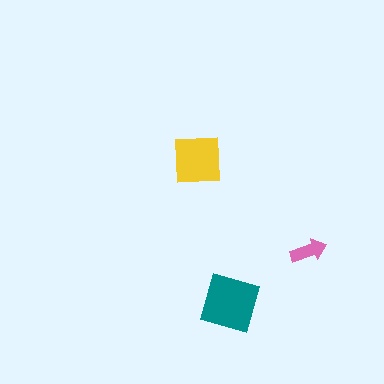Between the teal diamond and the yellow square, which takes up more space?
The teal diamond.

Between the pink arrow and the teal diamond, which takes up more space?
The teal diamond.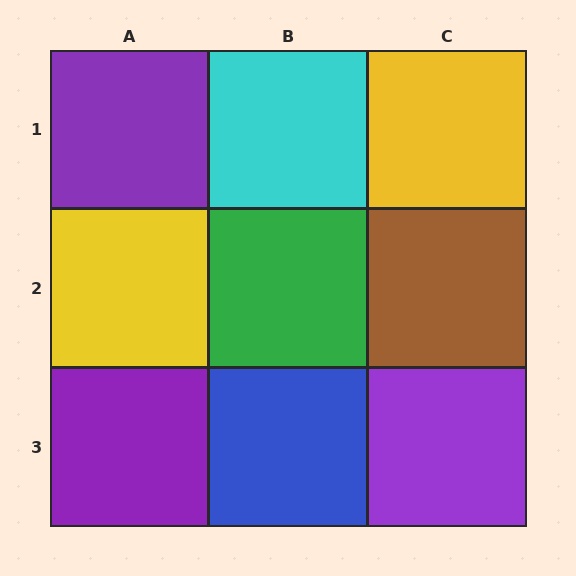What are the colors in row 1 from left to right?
Purple, cyan, yellow.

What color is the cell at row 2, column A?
Yellow.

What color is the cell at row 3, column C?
Purple.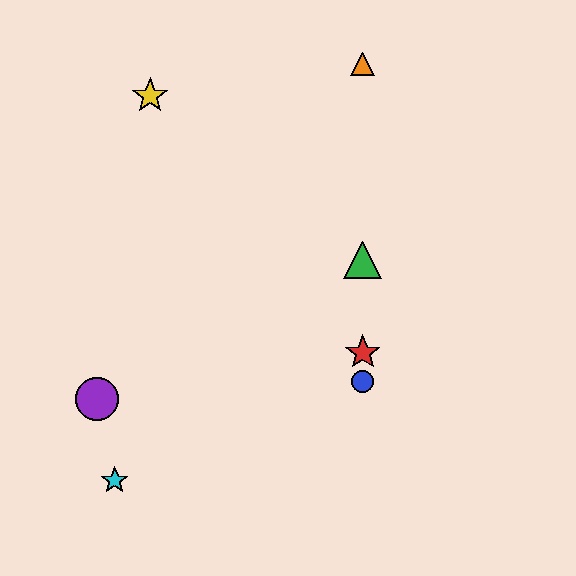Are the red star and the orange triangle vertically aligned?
Yes, both are at x≈363.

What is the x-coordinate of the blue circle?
The blue circle is at x≈363.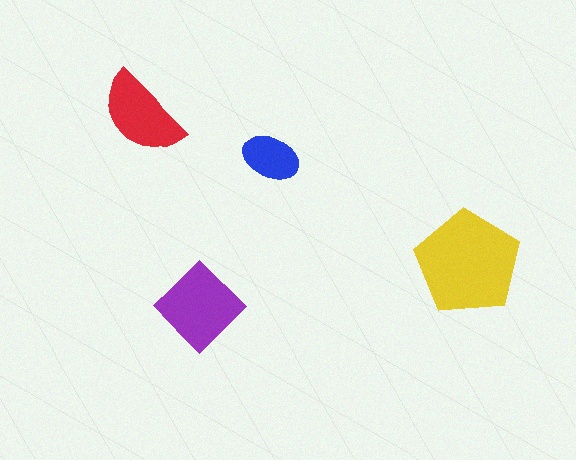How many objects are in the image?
There are 4 objects in the image.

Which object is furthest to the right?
The yellow pentagon is rightmost.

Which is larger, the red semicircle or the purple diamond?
The purple diamond.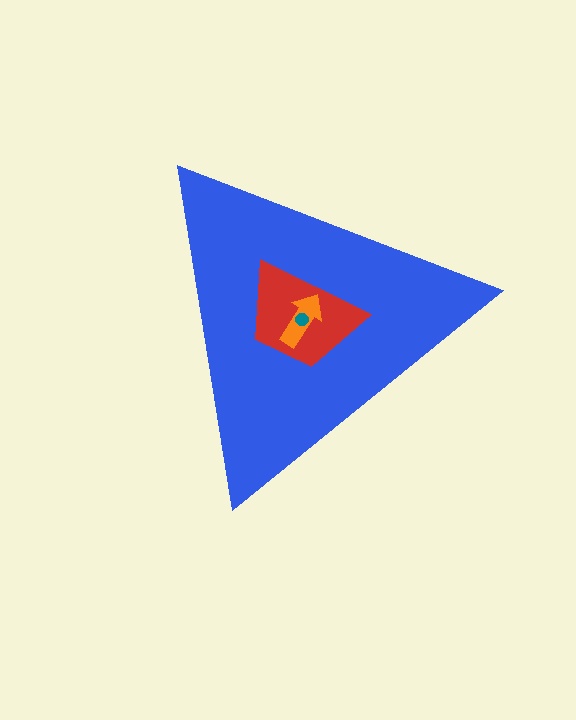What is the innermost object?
The teal circle.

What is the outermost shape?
The blue triangle.